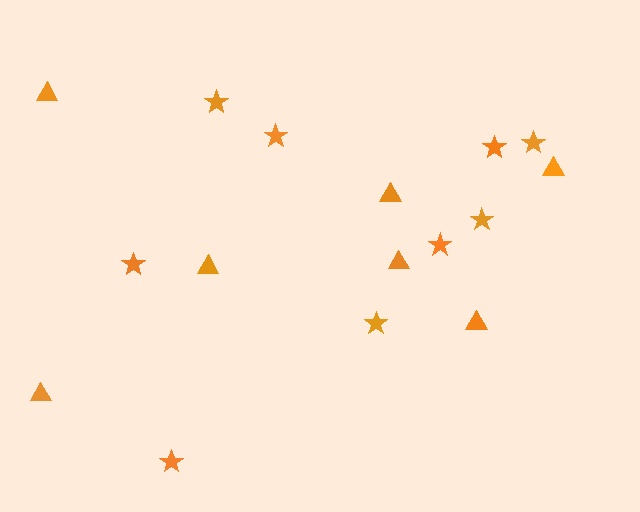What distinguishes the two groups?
There are 2 groups: one group of triangles (7) and one group of stars (9).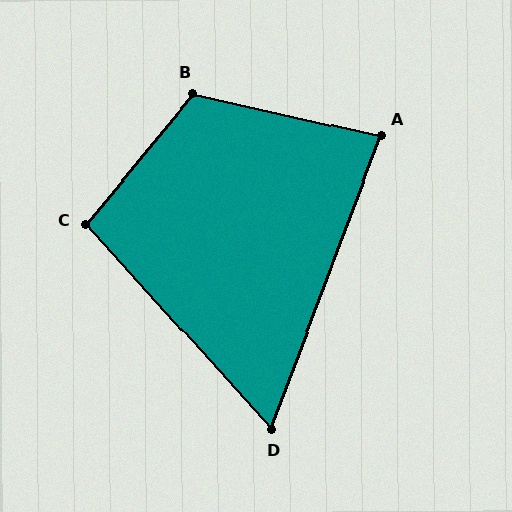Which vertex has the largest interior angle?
B, at approximately 117 degrees.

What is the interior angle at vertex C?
Approximately 98 degrees (obtuse).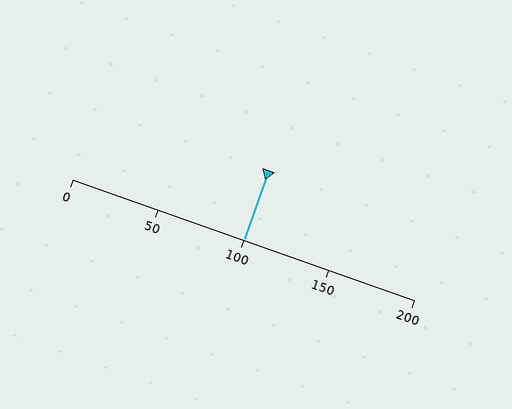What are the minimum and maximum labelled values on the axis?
The axis runs from 0 to 200.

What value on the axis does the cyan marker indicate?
The marker indicates approximately 100.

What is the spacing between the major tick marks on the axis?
The major ticks are spaced 50 apart.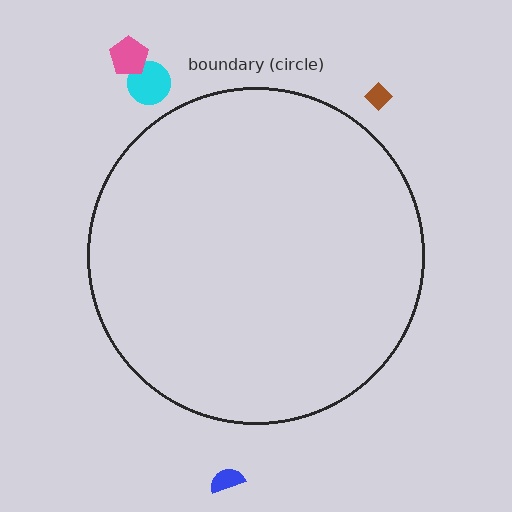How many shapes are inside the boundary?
0 inside, 4 outside.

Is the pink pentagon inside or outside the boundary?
Outside.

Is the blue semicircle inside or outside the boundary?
Outside.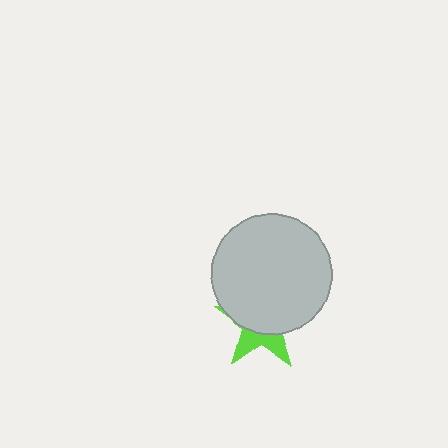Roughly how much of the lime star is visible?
A small part of it is visible (roughly 34%).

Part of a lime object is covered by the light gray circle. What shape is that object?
It is a star.